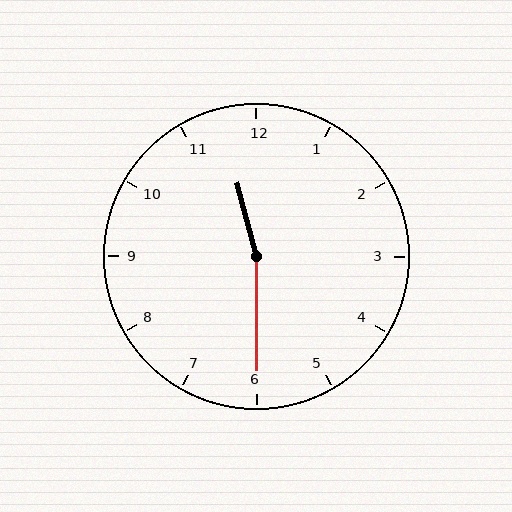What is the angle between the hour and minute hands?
Approximately 165 degrees.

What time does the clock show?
11:30.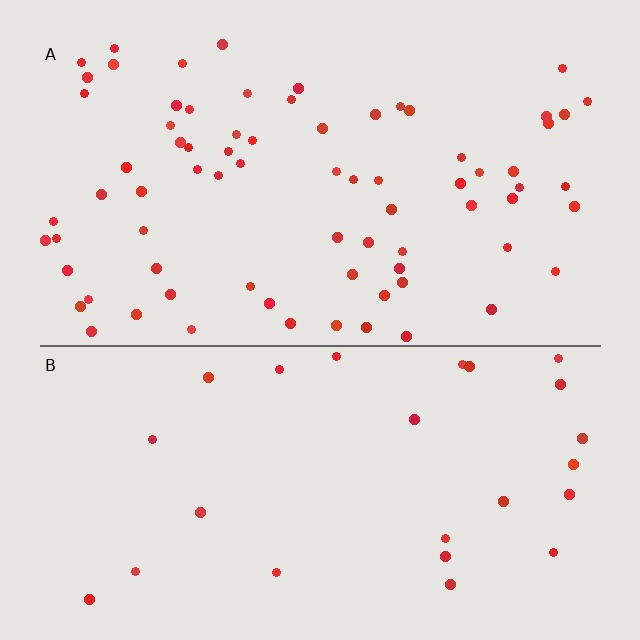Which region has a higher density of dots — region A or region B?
A (the top).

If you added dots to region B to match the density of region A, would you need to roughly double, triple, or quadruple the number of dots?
Approximately triple.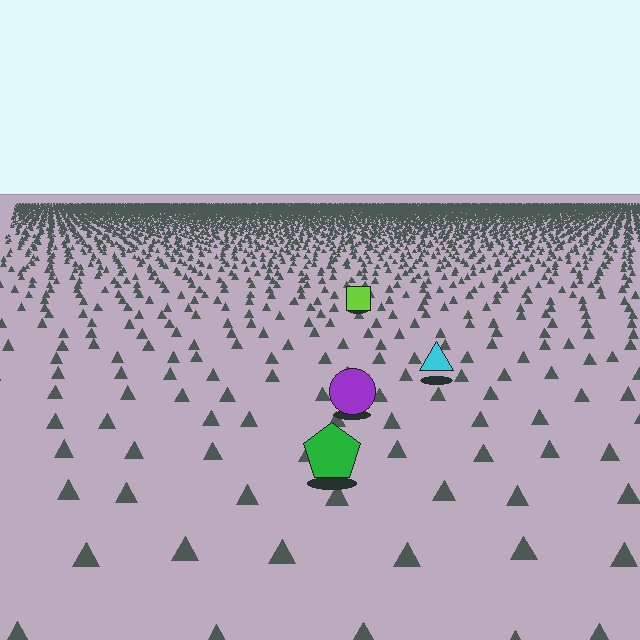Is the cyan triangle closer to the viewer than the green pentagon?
No. The green pentagon is closer — you can tell from the texture gradient: the ground texture is coarser near it.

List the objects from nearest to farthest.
From nearest to farthest: the green pentagon, the purple circle, the cyan triangle, the lime square.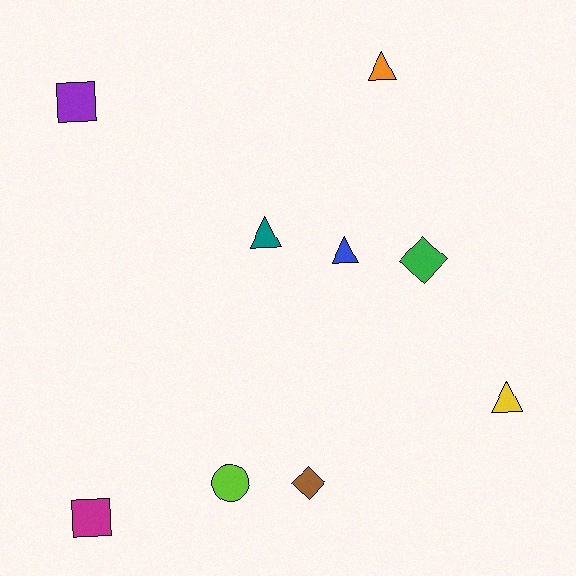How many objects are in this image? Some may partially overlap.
There are 9 objects.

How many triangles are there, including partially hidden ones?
There are 4 triangles.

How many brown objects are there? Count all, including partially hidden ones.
There is 1 brown object.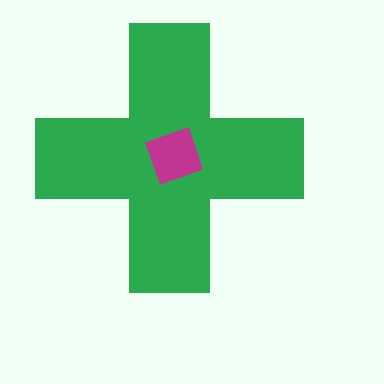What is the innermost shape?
The magenta diamond.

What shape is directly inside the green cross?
The magenta diamond.